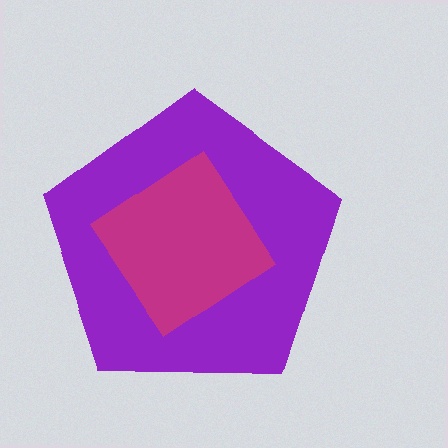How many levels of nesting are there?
2.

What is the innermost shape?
The magenta diamond.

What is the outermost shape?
The purple pentagon.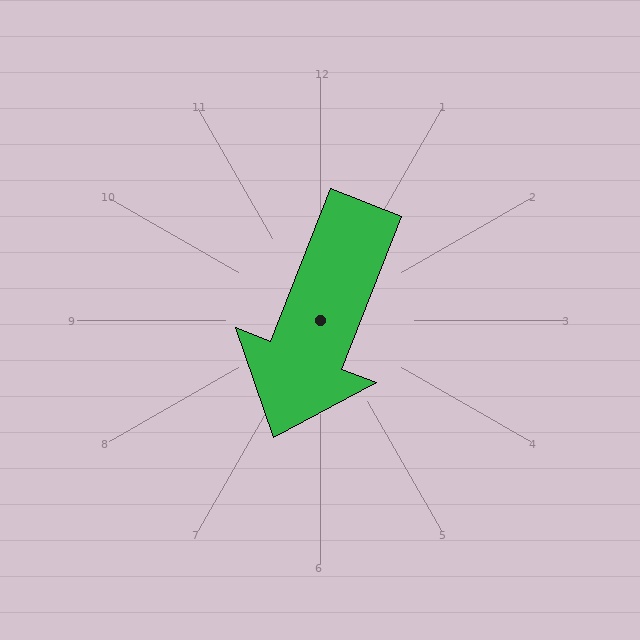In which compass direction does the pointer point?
South.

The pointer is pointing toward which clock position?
Roughly 7 o'clock.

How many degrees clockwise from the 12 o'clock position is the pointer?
Approximately 201 degrees.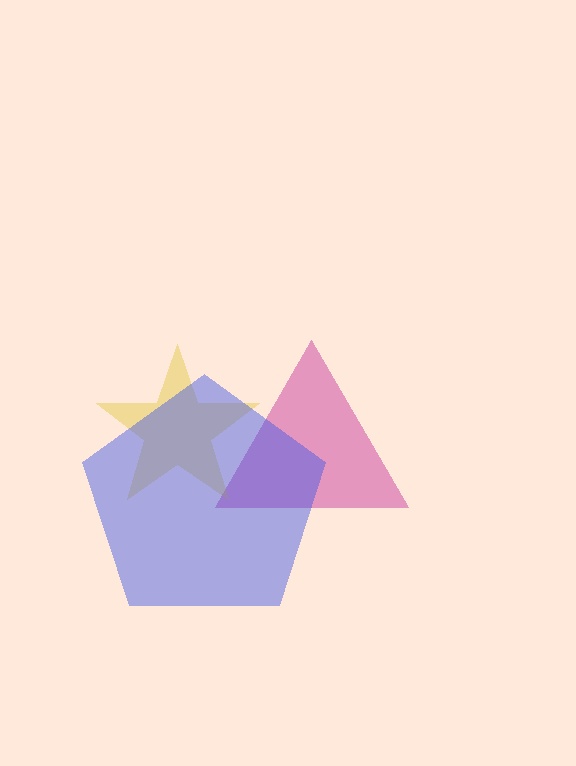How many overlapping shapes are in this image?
There are 3 overlapping shapes in the image.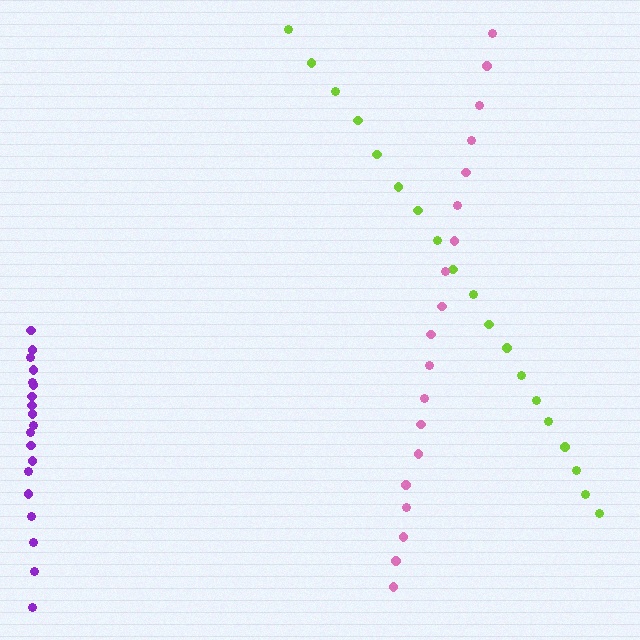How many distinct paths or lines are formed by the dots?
There are 3 distinct paths.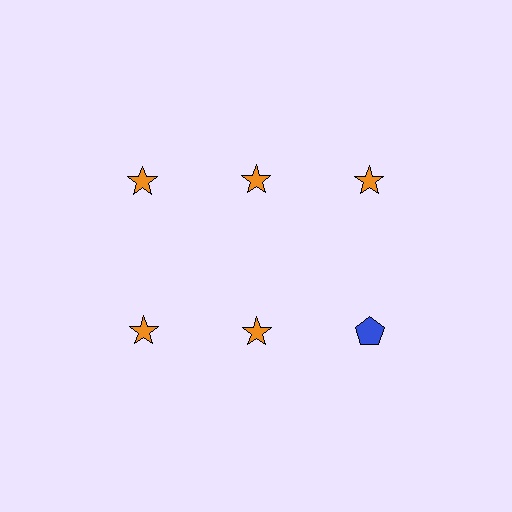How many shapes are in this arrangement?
There are 6 shapes arranged in a grid pattern.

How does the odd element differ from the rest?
It differs in both color (blue instead of orange) and shape (pentagon instead of star).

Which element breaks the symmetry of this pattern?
The blue pentagon in the second row, center column breaks the symmetry. All other shapes are orange stars.